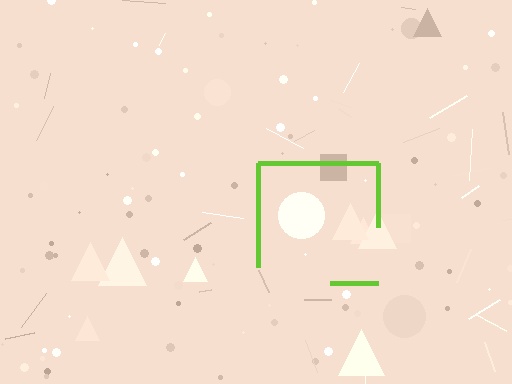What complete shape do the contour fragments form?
The contour fragments form a square.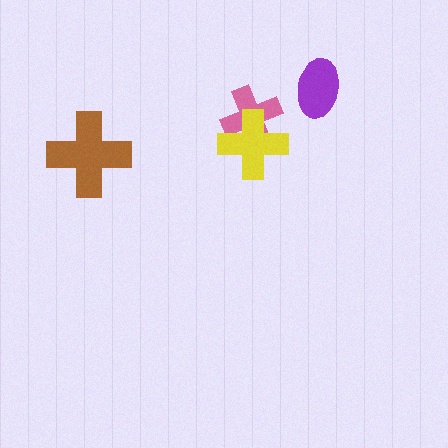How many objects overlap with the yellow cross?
1 object overlaps with the yellow cross.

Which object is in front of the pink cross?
The yellow cross is in front of the pink cross.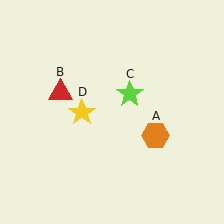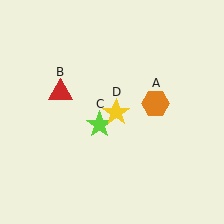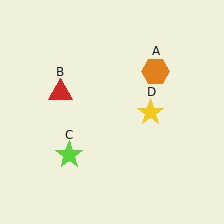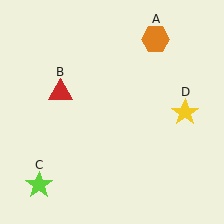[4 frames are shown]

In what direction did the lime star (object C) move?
The lime star (object C) moved down and to the left.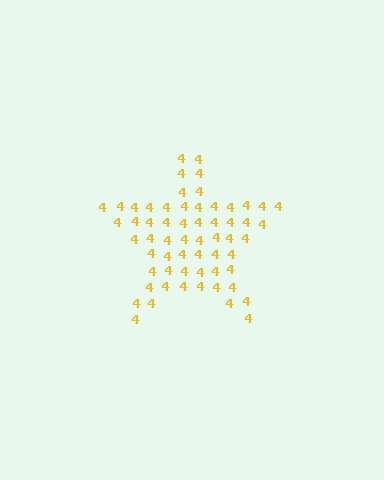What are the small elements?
The small elements are digit 4's.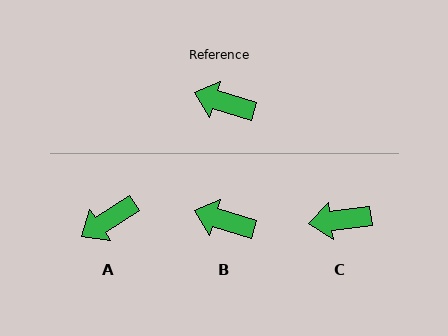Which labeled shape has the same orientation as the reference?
B.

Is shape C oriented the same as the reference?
No, it is off by about 25 degrees.